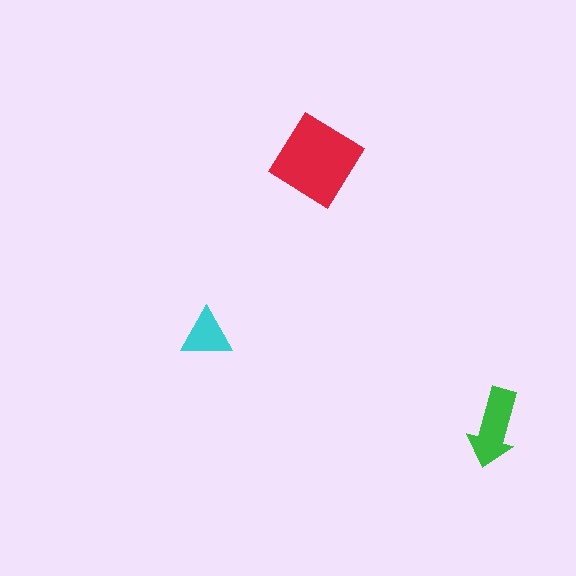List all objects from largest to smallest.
The red diamond, the green arrow, the cyan triangle.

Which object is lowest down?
The green arrow is bottommost.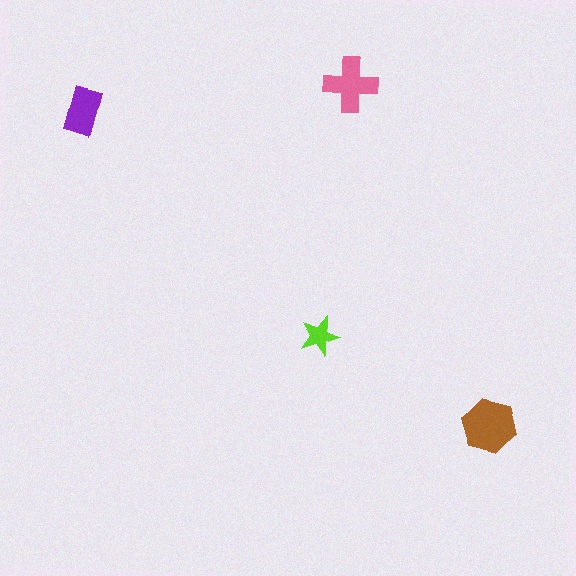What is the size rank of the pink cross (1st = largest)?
2nd.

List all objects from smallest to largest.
The lime star, the purple rectangle, the pink cross, the brown hexagon.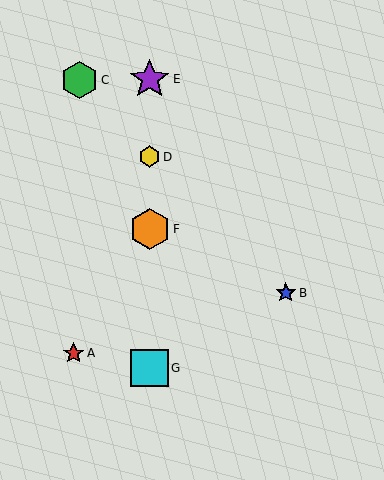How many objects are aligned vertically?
4 objects (D, E, F, G) are aligned vertically.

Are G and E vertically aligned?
Yes, both are at x≈150.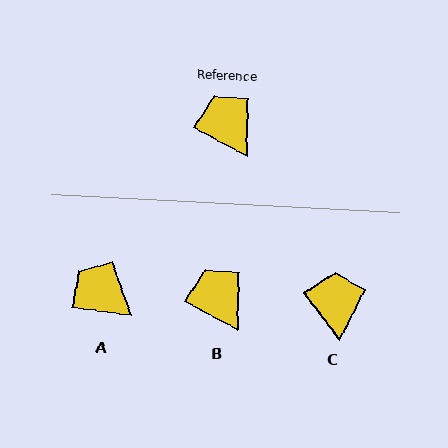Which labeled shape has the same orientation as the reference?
B.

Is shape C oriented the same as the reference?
No, it is off by about 25 degrees.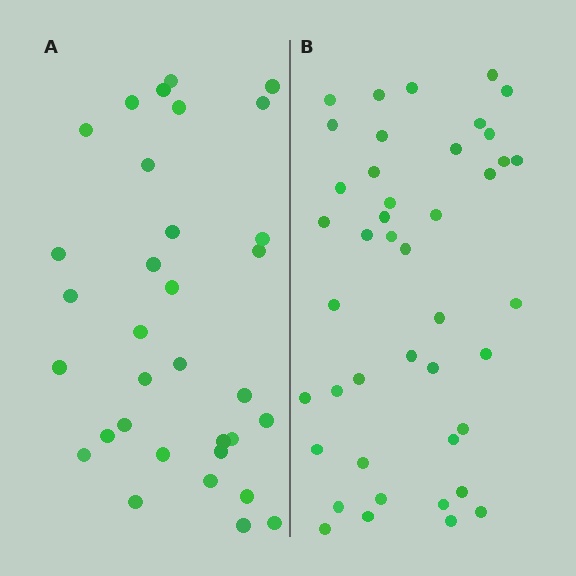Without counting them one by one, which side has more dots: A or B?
Region B (the right region) has more dots.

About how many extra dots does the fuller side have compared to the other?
Region B has roughly 10 or so more dots than region A.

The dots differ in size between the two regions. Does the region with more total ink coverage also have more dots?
No. Region A has more total ink coverage because its dots are larger, but region B actually contains more individual dots. Total area can be misleading — the number of items is what matters here.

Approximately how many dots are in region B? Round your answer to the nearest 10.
About 40 dots. (The exact count is 43, which rounds to 40.)